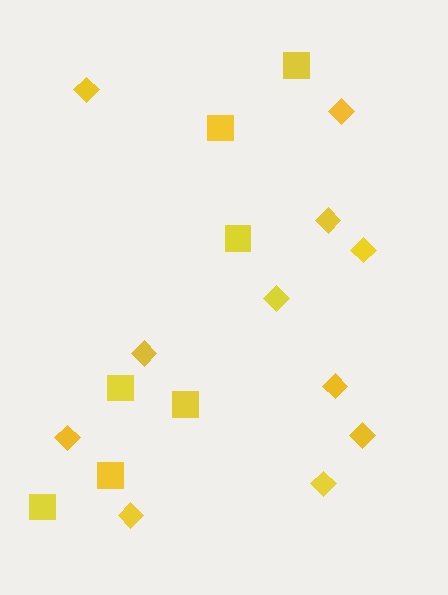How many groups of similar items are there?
There are 2 groups: one group of squares (7) and one group of diamonds (11).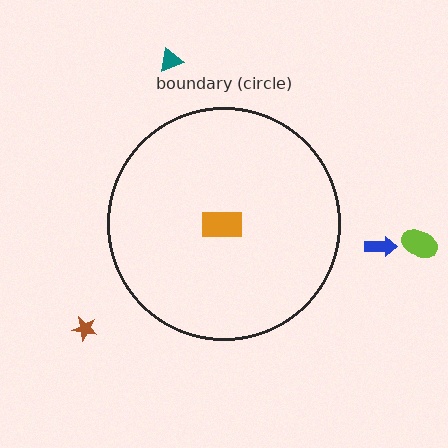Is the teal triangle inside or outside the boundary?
Outside.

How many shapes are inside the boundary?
1 inside, 4 outside.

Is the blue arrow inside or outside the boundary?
Outside.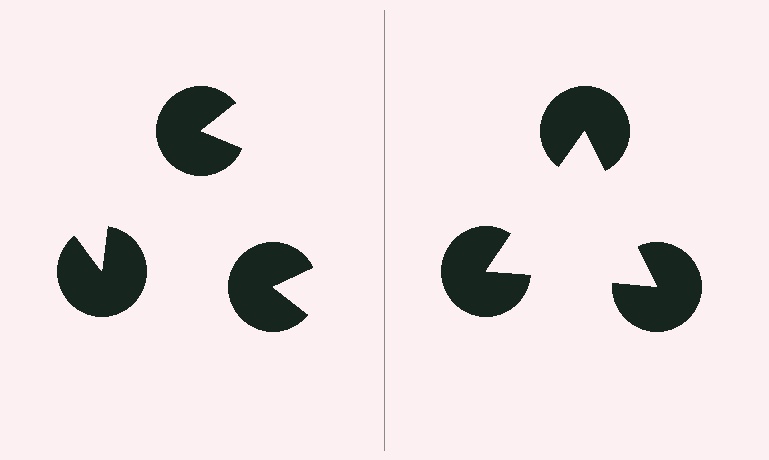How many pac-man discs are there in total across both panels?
6 — 3 on each side.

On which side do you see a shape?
An illusory triangle appears on the right side. On the left side the wedge cuts are rotated, so no coherent shape forms.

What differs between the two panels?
The pac-man discs are positioned identically on both sides; only the wedge orientations differ. On the right they align to a triangle; on the left they are misaligned.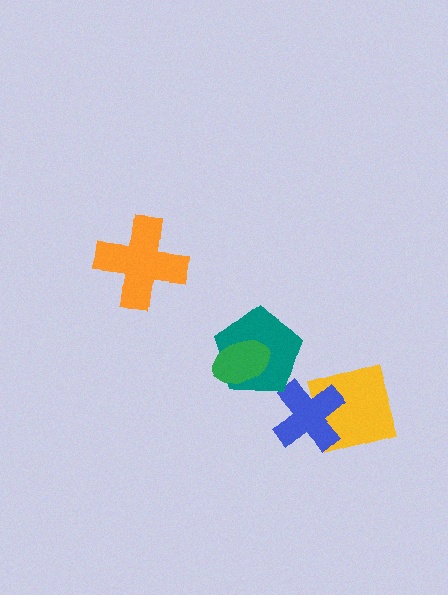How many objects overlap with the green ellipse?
1 object overlaps with the green ellipse.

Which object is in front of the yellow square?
The blue cross is in front of the yellow square.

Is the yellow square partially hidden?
Yes, it is partially covered by another shape.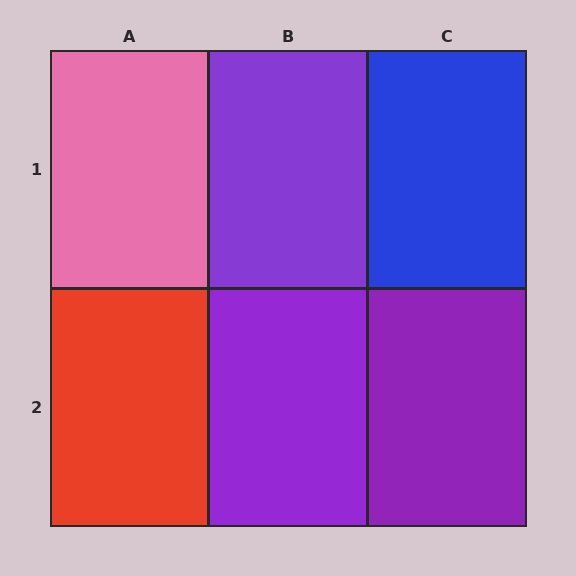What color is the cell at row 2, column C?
Purple.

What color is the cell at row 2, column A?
Red.